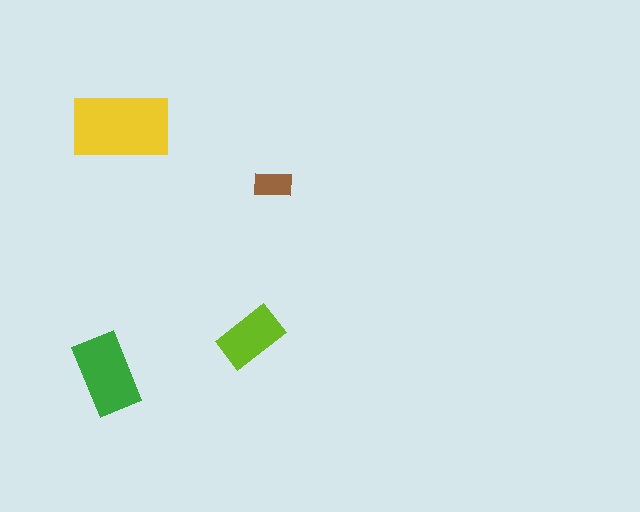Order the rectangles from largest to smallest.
the yellow one, the green one, the lime one, the brown one.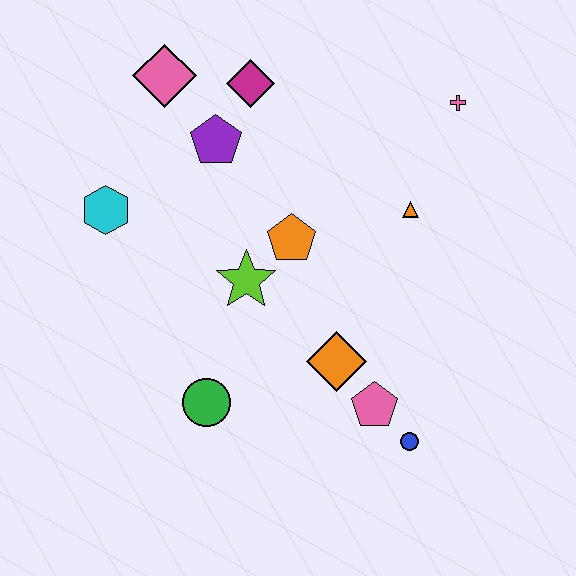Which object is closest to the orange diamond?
The pink pentagon is closest to the orange diamond.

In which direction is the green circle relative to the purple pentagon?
The green circle is below the purple pentagon.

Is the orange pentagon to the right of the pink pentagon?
No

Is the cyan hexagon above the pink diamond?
No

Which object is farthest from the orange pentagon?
The blue circle is farthest from the orange pentagon.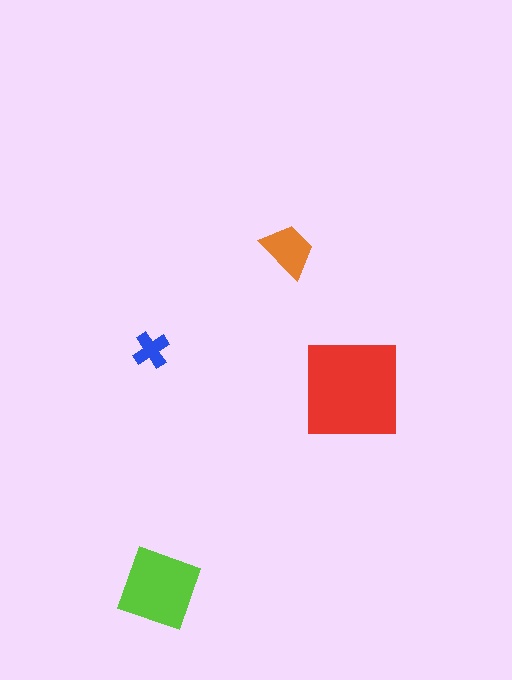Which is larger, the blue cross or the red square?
The red square.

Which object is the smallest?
The blue cross.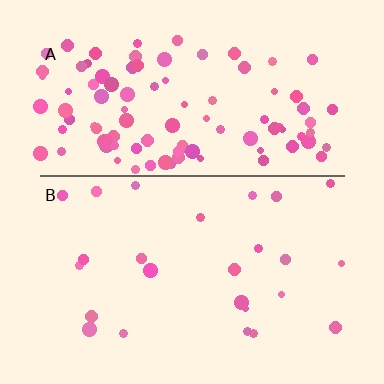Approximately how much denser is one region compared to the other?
Approximately 4.0× — region A over region B.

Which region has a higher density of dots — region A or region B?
A (the top).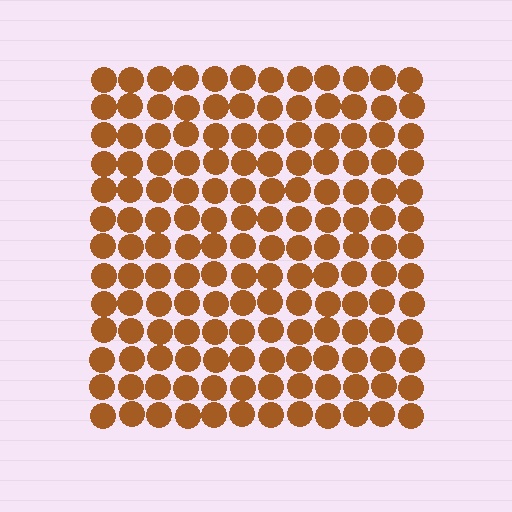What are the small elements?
The small elements are circles.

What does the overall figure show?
The overall figure shows a square.